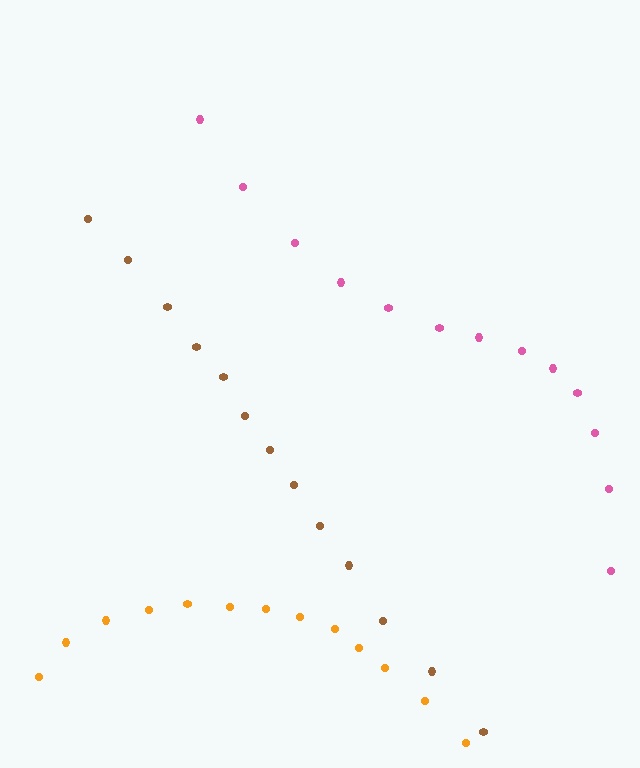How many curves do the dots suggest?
There are 3 distinct paths.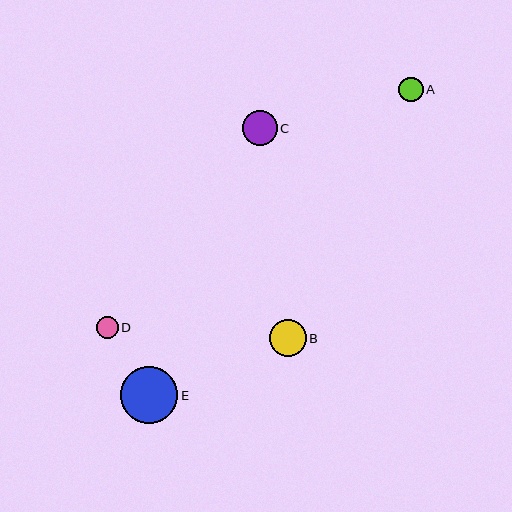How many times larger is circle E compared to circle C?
Circle E is approximately 1.7 times the size of circle C.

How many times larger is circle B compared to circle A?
Circle B is approximately 1.5 times the size of circle A.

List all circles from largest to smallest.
From largest to smallest: E, B, C, A, D.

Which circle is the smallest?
Circle D is the smallest with a size of approximately 22 pixels.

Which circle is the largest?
Circle E is the largest with a size of approximately 57 pixels.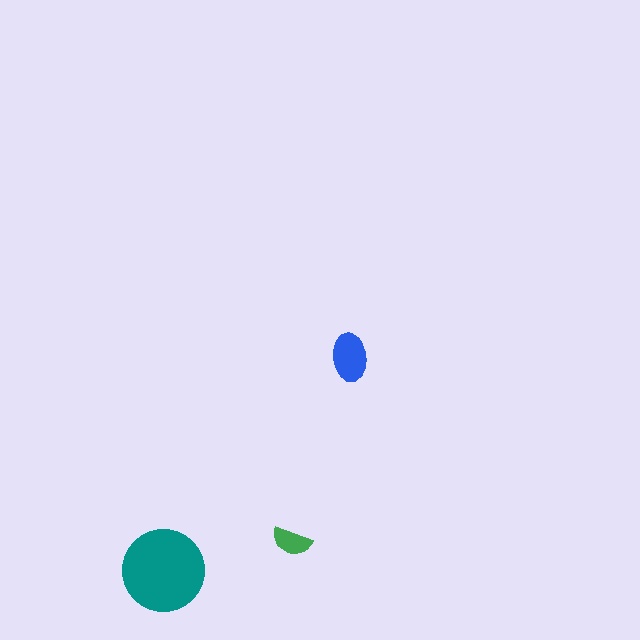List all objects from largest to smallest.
The teal circle, the blue ellipse, the green semicircle.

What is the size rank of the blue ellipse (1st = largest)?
2nd.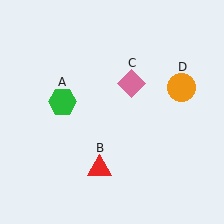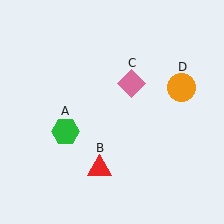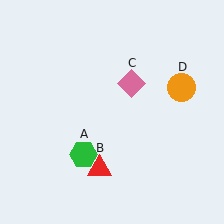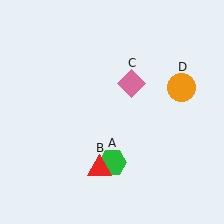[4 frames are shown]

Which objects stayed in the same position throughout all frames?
Red triangle (object B) and pink diamond (object C) and orange circle (object D) remained stationary.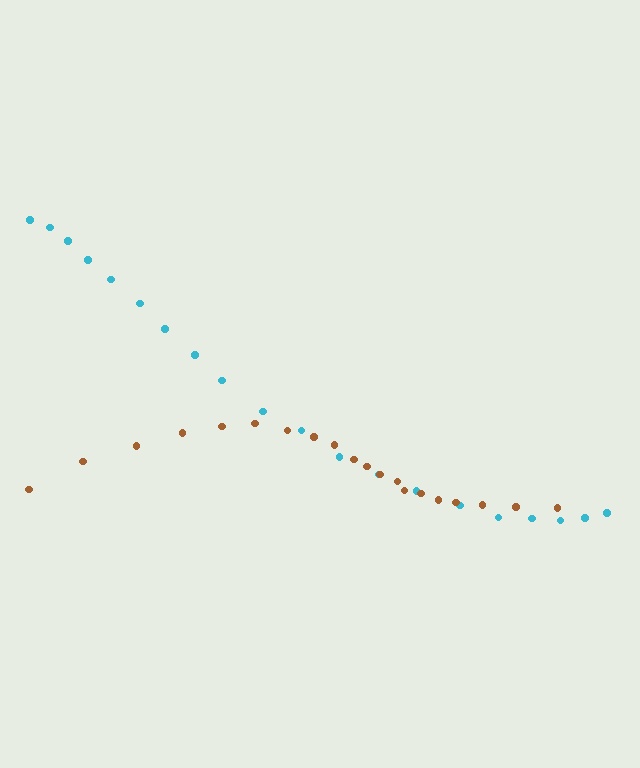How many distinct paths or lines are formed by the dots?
There are 2 distinct paths.